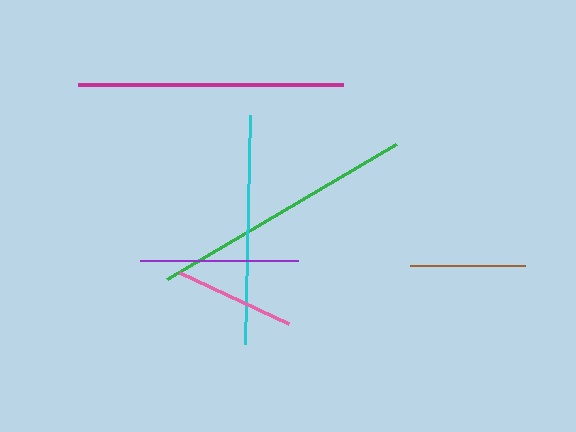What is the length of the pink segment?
The pink segment is approximately 121 pixels long.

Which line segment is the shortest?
The brown line is the shortest at approximately 115 pixels.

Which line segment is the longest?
The green line is the longest at approximately 266 pixels.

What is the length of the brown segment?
The brown segment is approximately 115 pixels long.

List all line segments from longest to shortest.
From longest to shortest: green, magenta, cyan, purple, pink, brown.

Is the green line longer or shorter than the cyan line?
The green line is longer than the cyan line.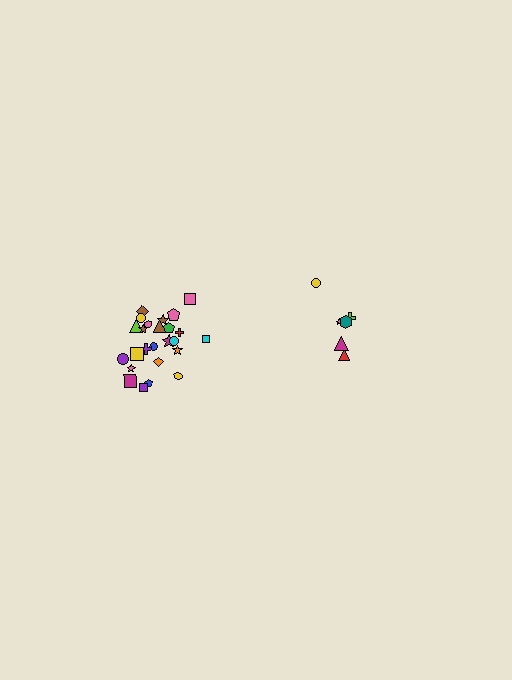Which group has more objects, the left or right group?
The left group.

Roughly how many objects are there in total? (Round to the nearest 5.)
Roughly 30 objects in total.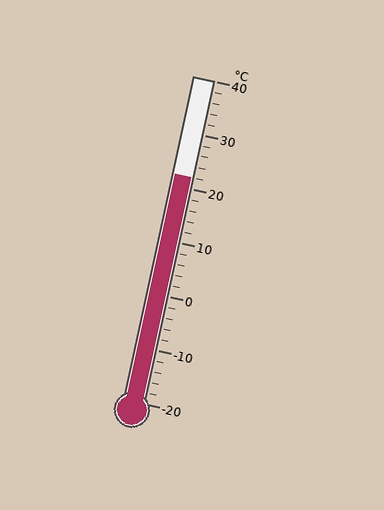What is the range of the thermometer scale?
The thermometer scale ranges from -20°C to 40°C.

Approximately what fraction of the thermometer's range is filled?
The thermometer is filled to approximately 70% of its range.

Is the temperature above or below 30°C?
The temperature is below 30°C.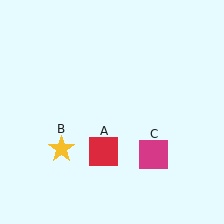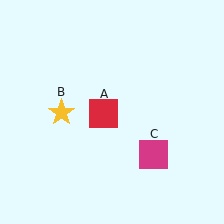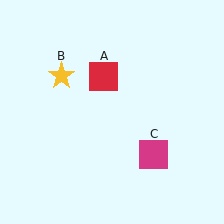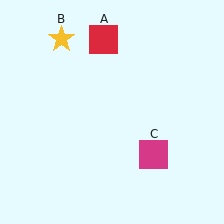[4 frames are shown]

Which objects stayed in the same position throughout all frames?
Magenta square (object C) remained stationary.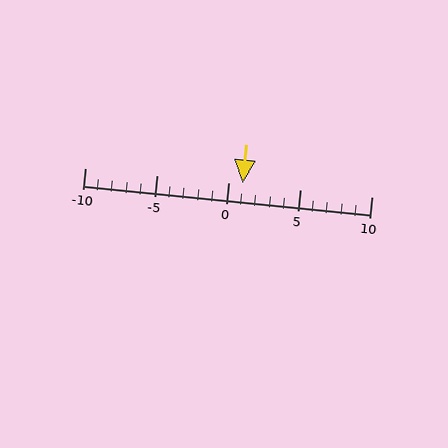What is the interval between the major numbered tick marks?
The major tick marks are spaced 5 units apart.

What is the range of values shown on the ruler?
The ruler shows values from -10 to 10.